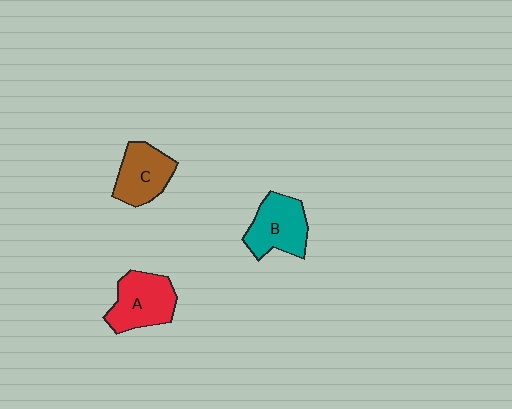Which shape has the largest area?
Shape A (red).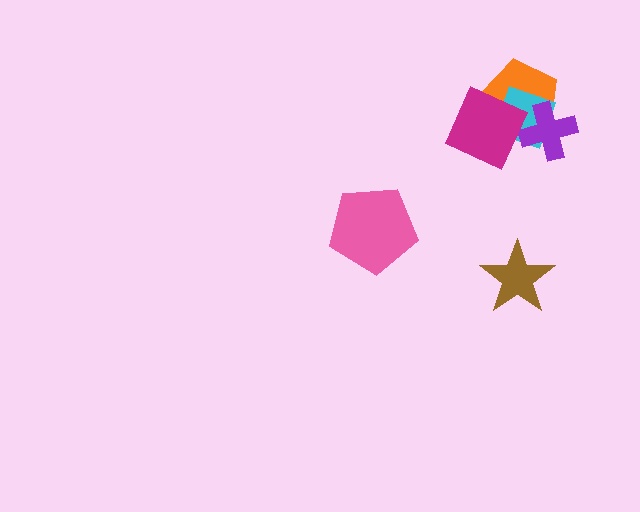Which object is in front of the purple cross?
The magenta diamond is in front of the purple cross.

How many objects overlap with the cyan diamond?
3 objects overlap with the cyan diamond.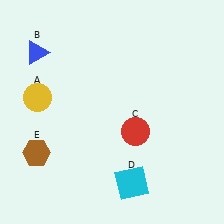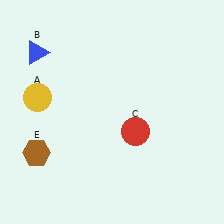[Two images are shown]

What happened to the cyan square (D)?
The cyan square (D) was removed in Image 2. It was in the bottom-right area of Image 1.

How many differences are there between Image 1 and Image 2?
There is 1 difference between the two images.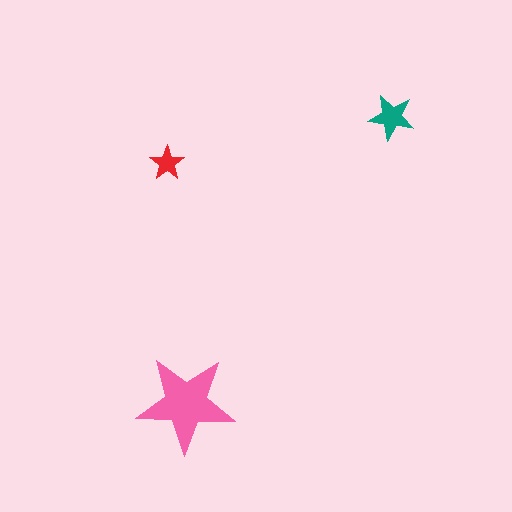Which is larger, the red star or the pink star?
The pink one.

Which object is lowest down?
The pink star is bottommost.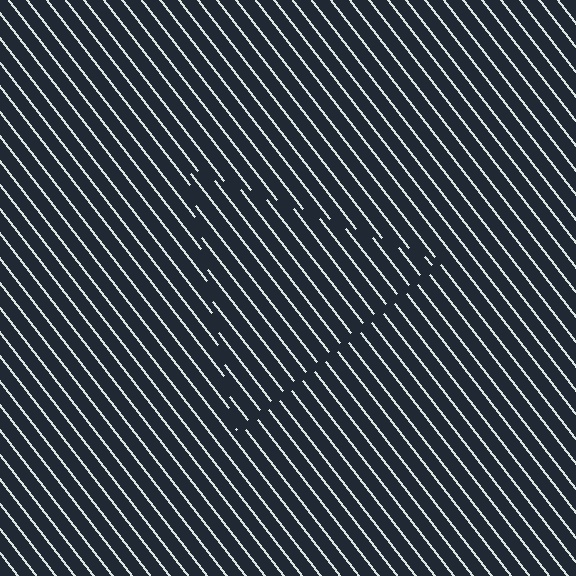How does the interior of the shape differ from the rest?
The interior of the shape contains the same grating, shifted by half a period — the contour is defined by the phase discontinuity where line-ends from the inner and outer gratings abut.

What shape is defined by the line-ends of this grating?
An illusory triangle. The interior of the shape contains the same grating, shifted by half a period — the contour is defined by the phase discontinuity where line-ends from the inner and outer gratings abut.